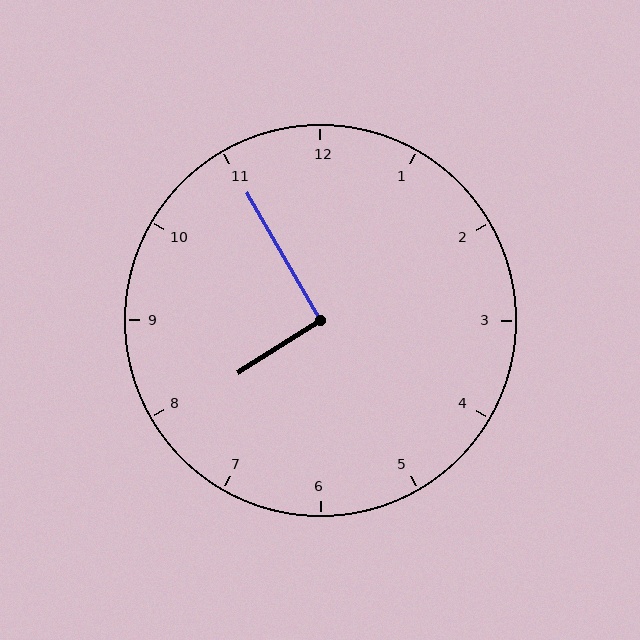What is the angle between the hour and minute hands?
Approximately 92 degrees.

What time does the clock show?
7:55.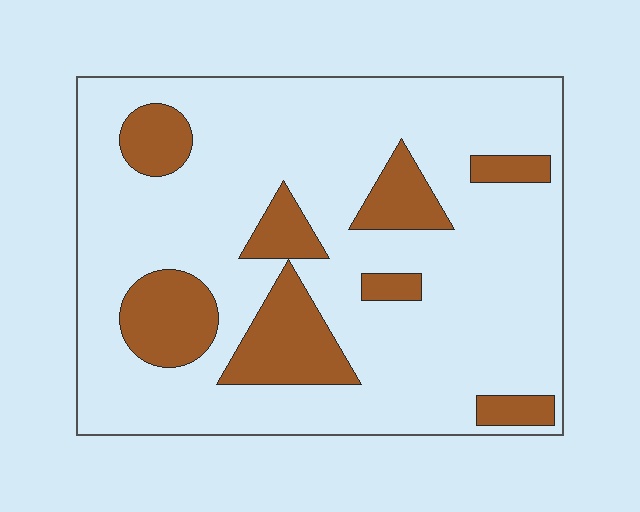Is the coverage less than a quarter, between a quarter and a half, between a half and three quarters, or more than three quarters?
Less than a quarter.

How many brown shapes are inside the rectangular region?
8.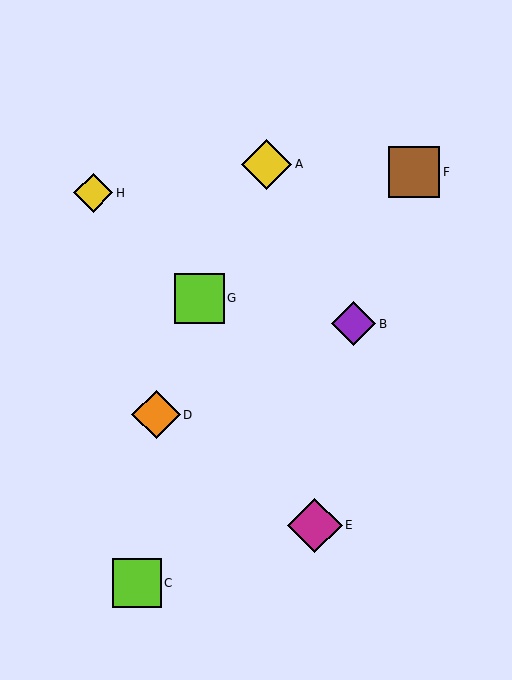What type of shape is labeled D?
Shape D is an orange diamond.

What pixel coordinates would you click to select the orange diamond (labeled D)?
Click at (156, 415) to select the orange diamond D.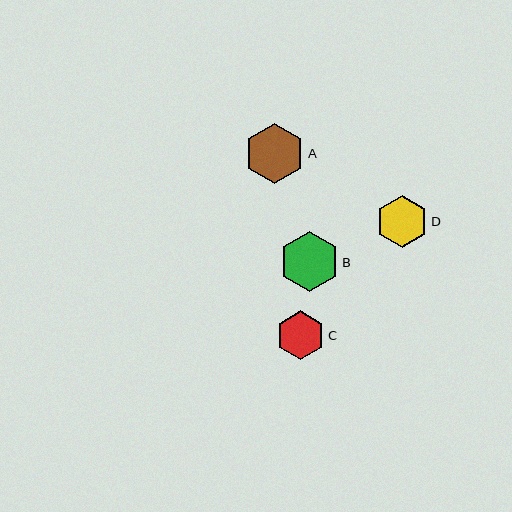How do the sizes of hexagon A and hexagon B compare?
Hexagon A and hexagon B are approximately the same size.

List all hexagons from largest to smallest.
From largest to smallest: A, B, D, C.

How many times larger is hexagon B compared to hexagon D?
Hexagon B is approximately 1.2 times the size of hexagon D.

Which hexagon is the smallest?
Hexagon C is the smallest with a size of approximately 48 pixels.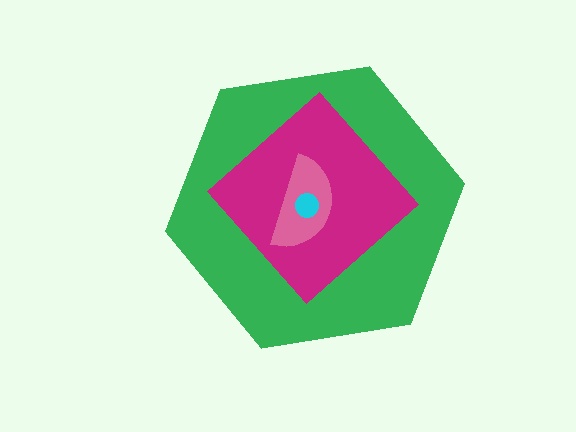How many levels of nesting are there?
4.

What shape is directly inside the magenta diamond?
The pink semicircle.